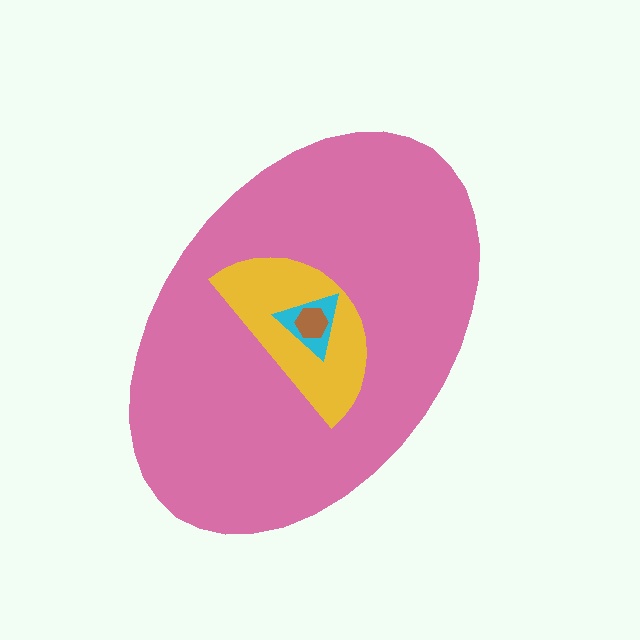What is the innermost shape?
The brown hexagon.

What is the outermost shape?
The pink ellipse.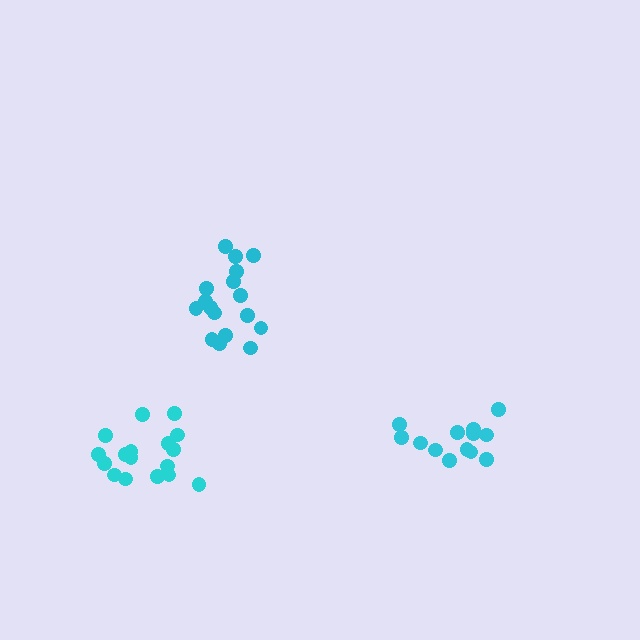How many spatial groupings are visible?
There are 3 spatial groupings.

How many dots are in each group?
Group 1: 13 dots, Group 2: 17 dots, Group 3: 17 dots (47 total).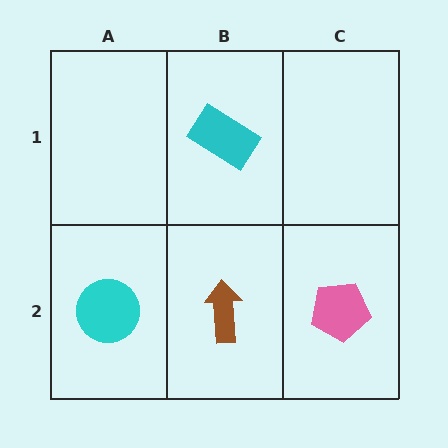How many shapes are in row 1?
1 shape.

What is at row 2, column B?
A brown arrow.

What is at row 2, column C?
A pink pentagon.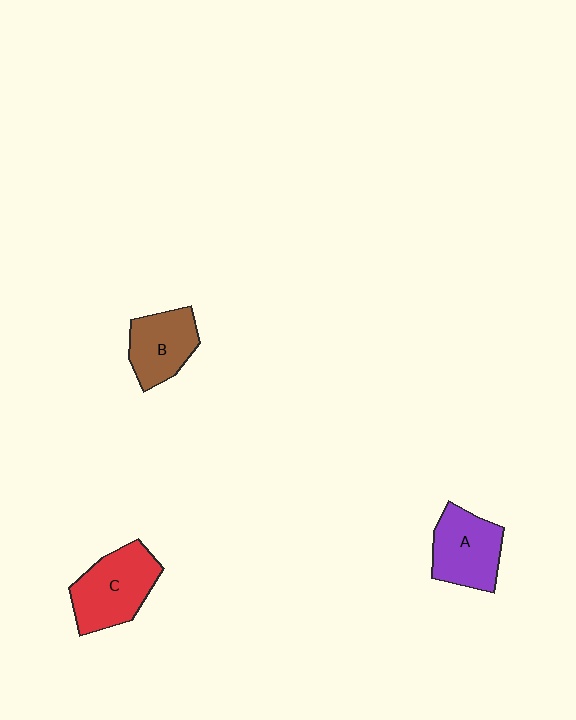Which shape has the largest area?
Shape C (red).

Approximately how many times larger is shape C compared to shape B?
Approximately 1.3 times.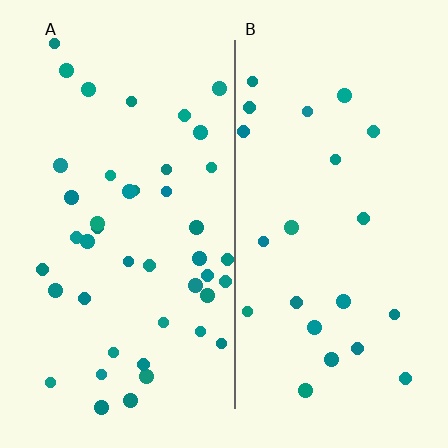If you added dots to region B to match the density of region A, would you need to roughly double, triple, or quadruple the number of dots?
Approximately double.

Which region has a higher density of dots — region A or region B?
A (the left).